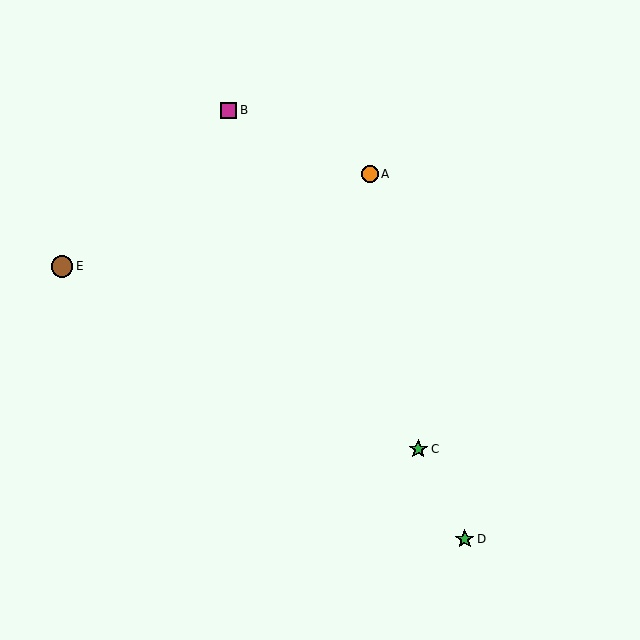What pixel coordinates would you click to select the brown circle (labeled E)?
Click at (62, 266) to select the brown circle E.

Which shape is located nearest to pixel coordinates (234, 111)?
The magenta square (labeled B) at (229, 110) is nearest to that location.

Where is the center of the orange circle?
The center of the orange circle is at (370, 174).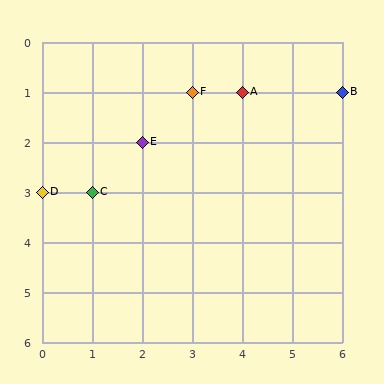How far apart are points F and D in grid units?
Points F and D are 3 columns and 2 rows apart (about 3.6 grid units diagonally).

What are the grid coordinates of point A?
Point A is at grid coordinates (4, 1).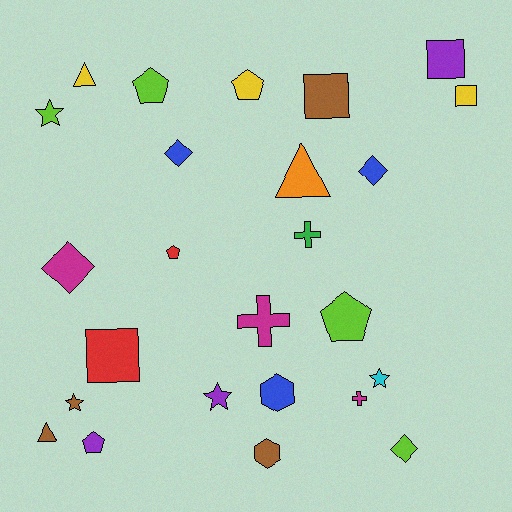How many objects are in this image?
There are 25 objects.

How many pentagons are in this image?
There are 5 pentagons.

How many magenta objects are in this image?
There are 3 magenta objects.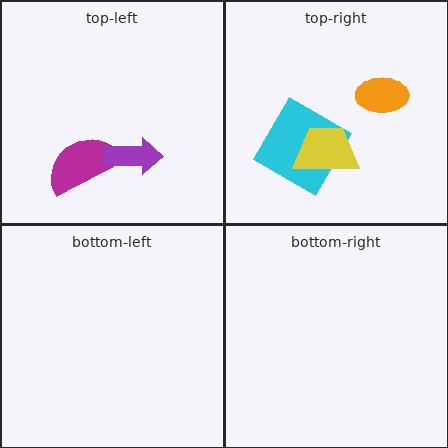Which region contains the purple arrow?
The top-left region.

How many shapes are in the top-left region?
2.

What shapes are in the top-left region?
The magenta semicircle, the purple arrow.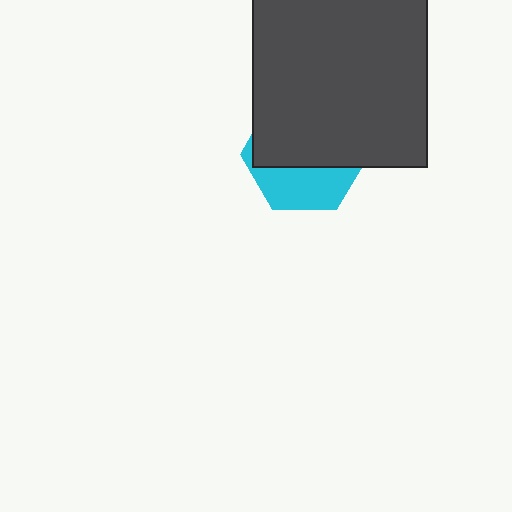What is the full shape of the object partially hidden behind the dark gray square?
The partially hidden object is a cyan hexagon.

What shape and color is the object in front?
The object in front is a dark gray square.